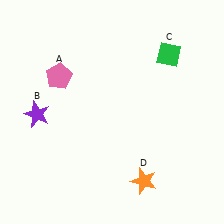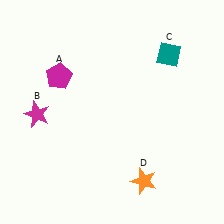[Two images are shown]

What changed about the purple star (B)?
In Image 1, B is purple. In Image 2, it changed to magenta.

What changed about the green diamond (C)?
In Image 1, C is green. In Image 2, it changed to teal.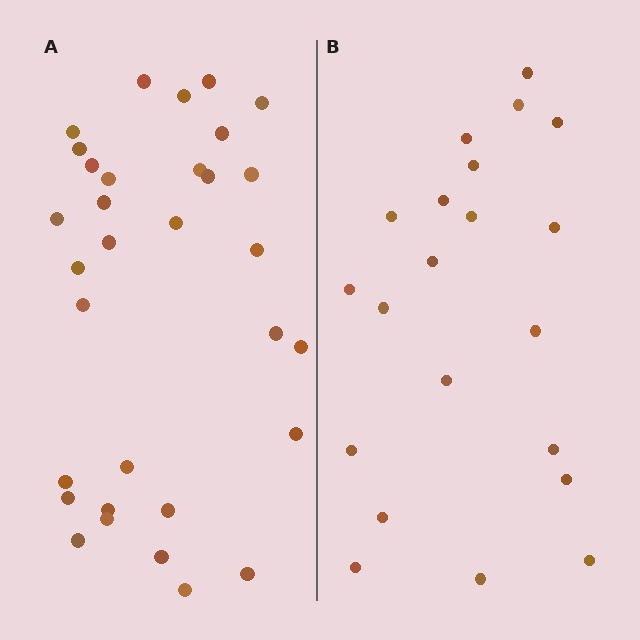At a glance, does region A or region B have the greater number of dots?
Region A (the left region) has more dots.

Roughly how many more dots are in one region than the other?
Region A has roughly 12 or so more dots than region B.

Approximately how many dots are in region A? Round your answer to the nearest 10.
About 30 dots. (The exact count is 32, which rounds to 30.)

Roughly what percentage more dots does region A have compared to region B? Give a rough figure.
About 50% more.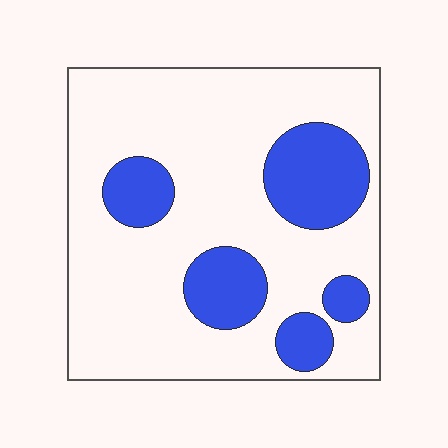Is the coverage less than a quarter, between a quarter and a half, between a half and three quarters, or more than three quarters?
Less than a quarter.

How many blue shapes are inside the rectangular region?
5.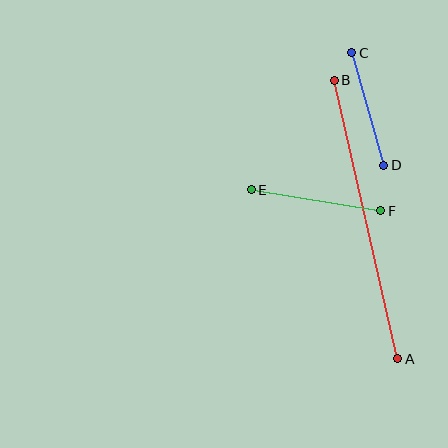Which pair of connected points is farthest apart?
Points A and B are farthest apart.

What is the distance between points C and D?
The distance is approximately 117 pixels.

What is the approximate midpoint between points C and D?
The midpoint is at approximately (368, 109) pixels.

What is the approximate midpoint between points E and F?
The midpoint is at approximately (316, 200) pixels.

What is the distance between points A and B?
The distance is approximately 285 pixels.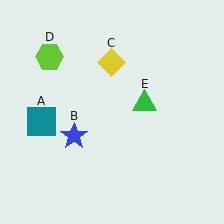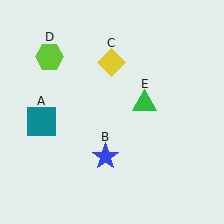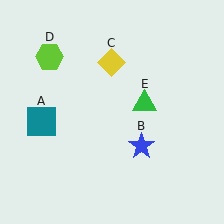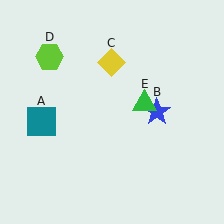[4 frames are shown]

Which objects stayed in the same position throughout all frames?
Teal square (object A) and yellow diamond (object C) and lime hexagon (object D) and green triangle (object E) remained stationary.